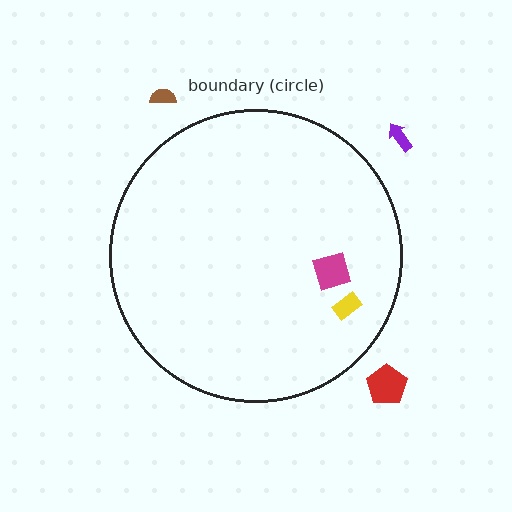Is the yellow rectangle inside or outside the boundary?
Inside.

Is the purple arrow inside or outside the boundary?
Outside.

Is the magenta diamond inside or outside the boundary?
Inside.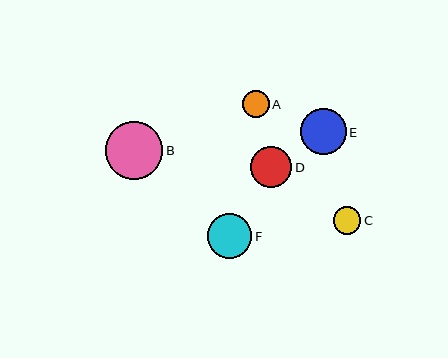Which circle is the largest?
Circle B is the largest with a size of approximately 57 pixels.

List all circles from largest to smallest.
From largest to smallest: B, E, F, D, C, A.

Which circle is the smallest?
Circle A is the smallest with a size of approximately 27 pixels.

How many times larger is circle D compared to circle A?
Circle D is approximately 1.5 times the size of circle A.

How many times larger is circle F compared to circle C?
Circle F is approximately 1.6 times the size of circle C.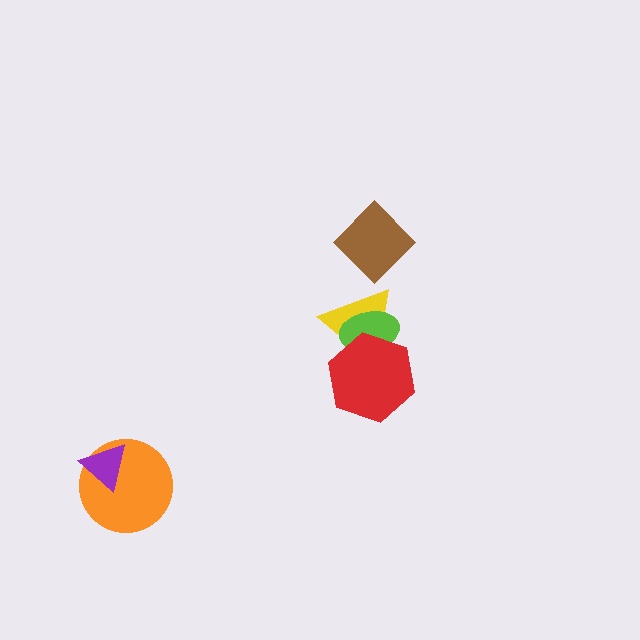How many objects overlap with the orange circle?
1 object overlaps with the orange circle.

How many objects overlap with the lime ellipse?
2 objects overlap with the lime ellipse.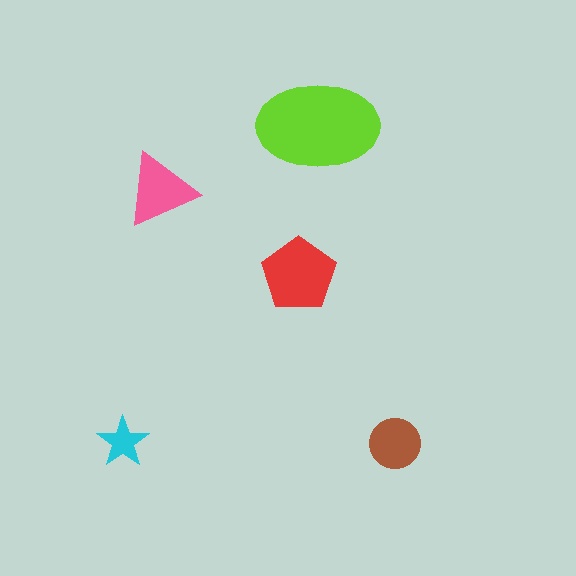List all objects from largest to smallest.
The lime ellipse, the red pentagon, the pink triangle, the brown circle, the cyan star.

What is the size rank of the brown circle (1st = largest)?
4th.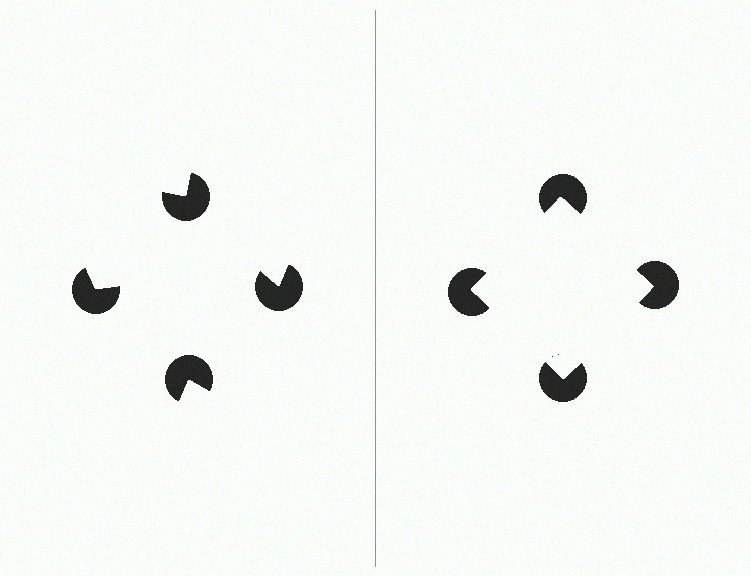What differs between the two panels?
The pac-man discs are positioned identically on both sides; only the wedge orientations differ. On the right they align to a square; on the left they are misaligned.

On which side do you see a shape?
An illusory square appears on the right side. On the left side the wedge cuts are rotated, so no coherent shape forms.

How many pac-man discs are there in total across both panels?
8 — 4 on each side.